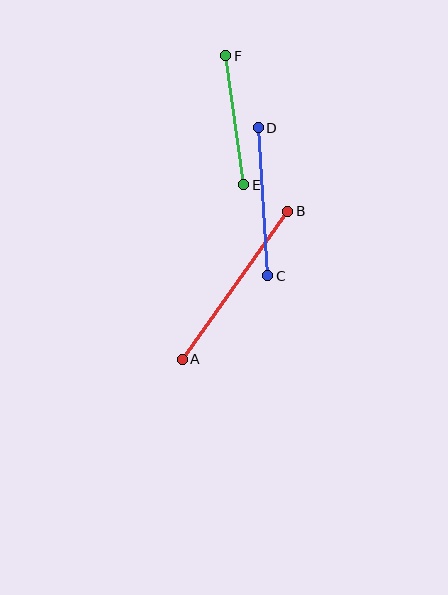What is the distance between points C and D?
The distance is approximately 148 pixels.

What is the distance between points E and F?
The distance is approximately 130 pixels.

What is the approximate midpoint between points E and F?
The midpoint is at approximately (235, 120) pixels.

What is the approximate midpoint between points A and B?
The midpoint is at approximately (235, 285) pixels.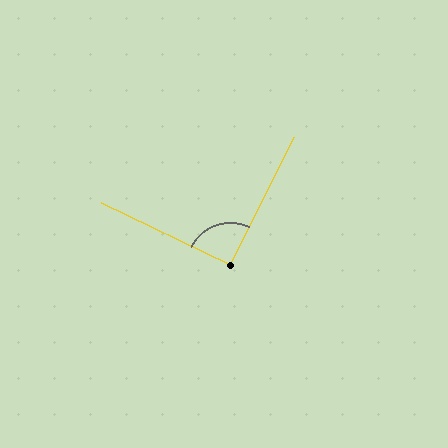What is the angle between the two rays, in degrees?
Approximately 91 degrees.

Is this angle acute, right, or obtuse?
It is approximately a right angle.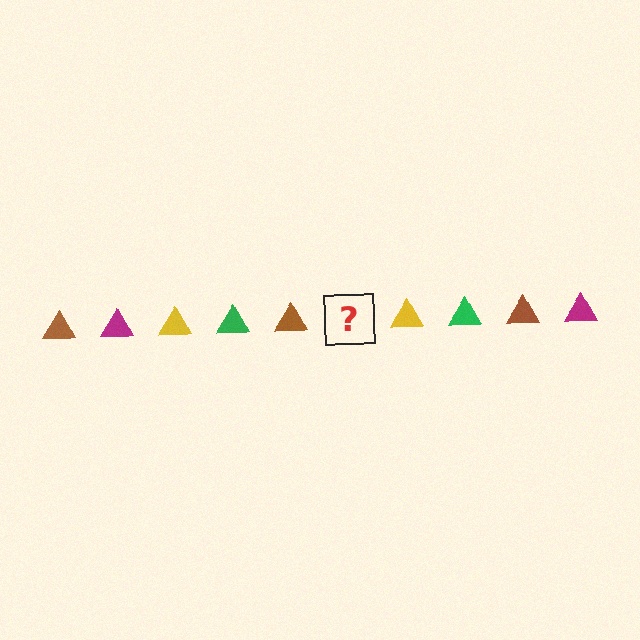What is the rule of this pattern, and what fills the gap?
The rule is that the pattern cycles through brown, magenta, yellow, green triangles. The gap should be filled with a magenta triangle.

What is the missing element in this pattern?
The missing element is a magenta triangle.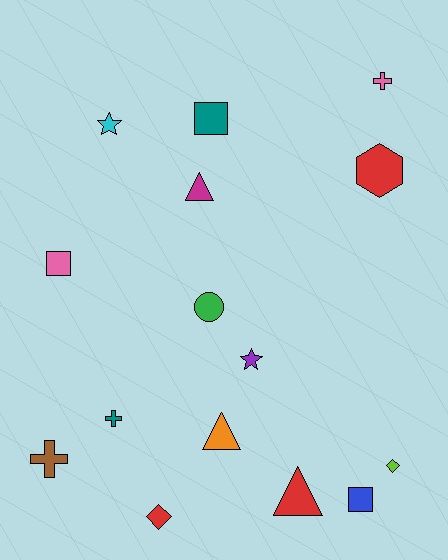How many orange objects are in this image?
There is 1 orange object.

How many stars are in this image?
There are 2 stars.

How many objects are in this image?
There are 15 objects.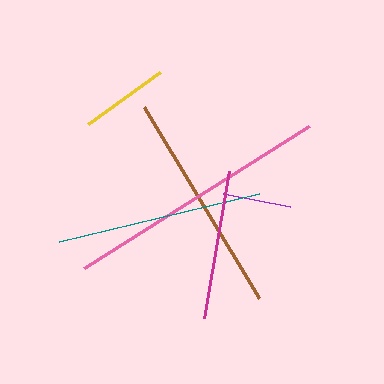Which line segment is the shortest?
The purple line is the shortest at approximately 68 pixels.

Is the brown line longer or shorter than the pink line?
The pink line is longer than the brown line.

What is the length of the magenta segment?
The magenta segment is approximately 150 pixels long.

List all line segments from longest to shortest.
From longest to shortest: pink, brown, teal, magenta, yellow, purple.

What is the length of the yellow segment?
The yellow segment is approximately 88 pixels long.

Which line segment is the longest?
The pink line is the longest at approximately 266 pixels.